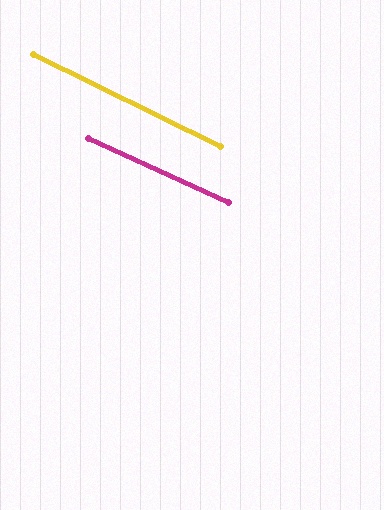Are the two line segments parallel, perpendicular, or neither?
Parallel — their directions differ by only 1.5°.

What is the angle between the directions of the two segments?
Approximately 1 degree.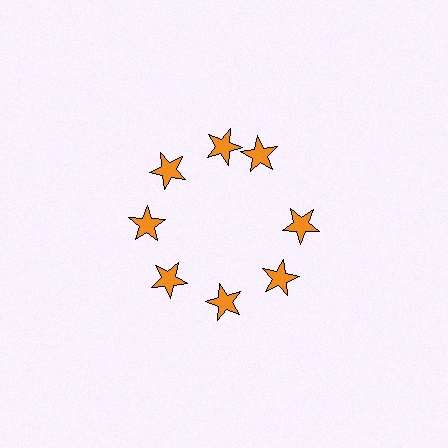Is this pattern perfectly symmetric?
No. The 8 orange stars are arranged in a ring, but one element near the 2 o'clock position is rotated out of alignment along the ring, breaking the 8-fold rotational symmetry.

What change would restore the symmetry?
The symmetry would be restored by rotating it back into even spacing with its neighbors so that all 8 stars sit at equal angles and equal distance from the center.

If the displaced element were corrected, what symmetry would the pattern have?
It would have 8-fold rotational symmetry — the pattern would map onto itself every 45 degrees.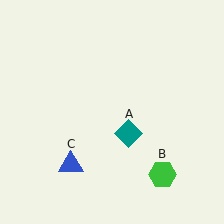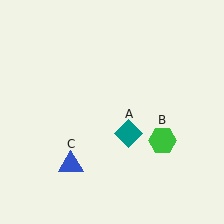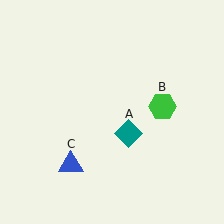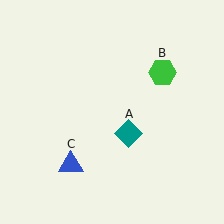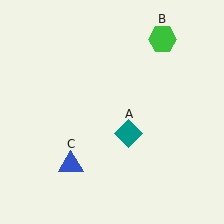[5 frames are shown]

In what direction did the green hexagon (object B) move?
The green hexagon (object B) moved up.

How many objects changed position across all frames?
1 object changed position: green hexagon (object B).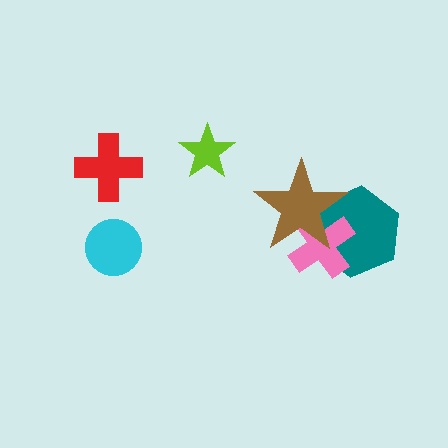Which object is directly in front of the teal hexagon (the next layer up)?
The pink cross is directly in front of the teal hexagon.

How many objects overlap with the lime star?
0 objects overlap with the lime star.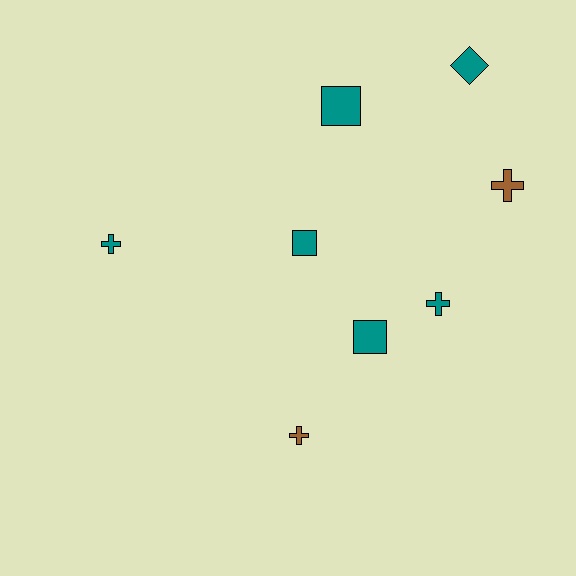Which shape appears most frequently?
Cross, with 4 objects.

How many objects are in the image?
There are 8 objects.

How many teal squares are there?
There are 3 teal squares.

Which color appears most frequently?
Teal, with 6 objects.